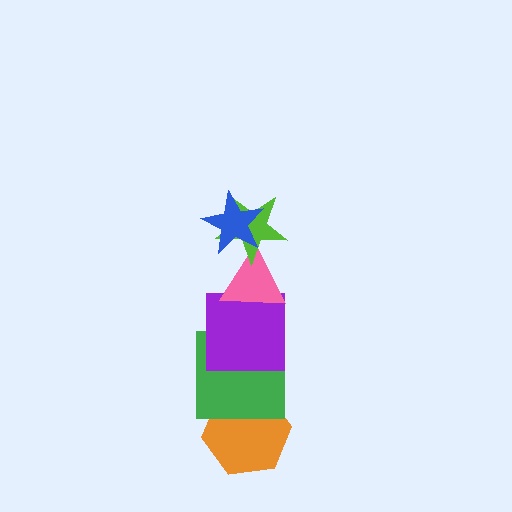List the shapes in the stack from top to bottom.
From top to bottom: the blue star, the lime star, the pink triangle, the purple square, the green square, the orange hexagon.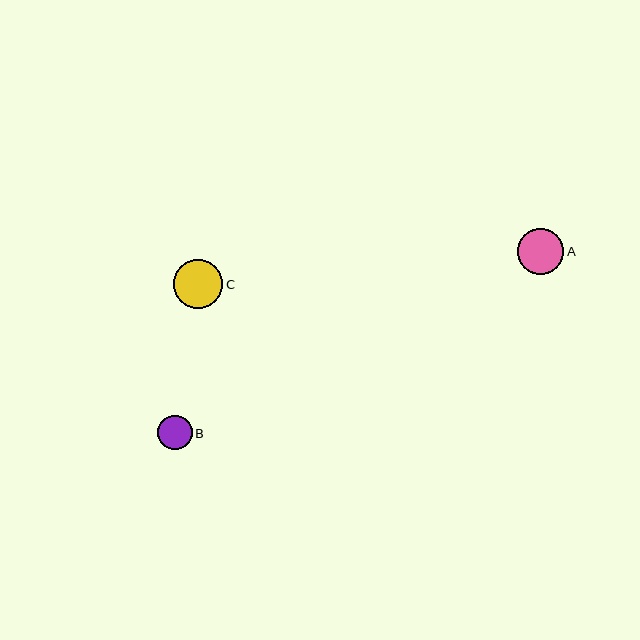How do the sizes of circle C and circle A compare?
Circle C and circle A are approximately the same size.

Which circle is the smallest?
Circle B is the smallest with a size of approximately 34 pixels.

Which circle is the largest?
Circle C is the largest with a size of approximately 49 pixels.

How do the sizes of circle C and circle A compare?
Circle C and circle A are approximately the same size.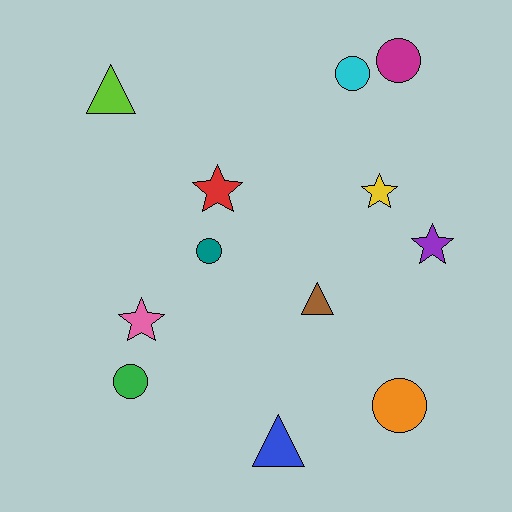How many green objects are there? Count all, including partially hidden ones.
There is 1 green object.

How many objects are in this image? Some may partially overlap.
There are 12 objects.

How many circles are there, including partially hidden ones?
There are 5 circles.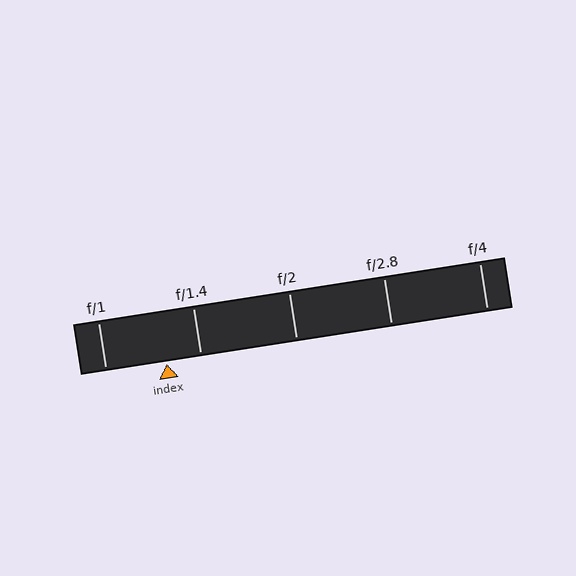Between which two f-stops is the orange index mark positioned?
The index mark is between f/1 and f/1.4.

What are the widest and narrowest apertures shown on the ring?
The widest aperture shown is f/1 and the narrowest is f/4.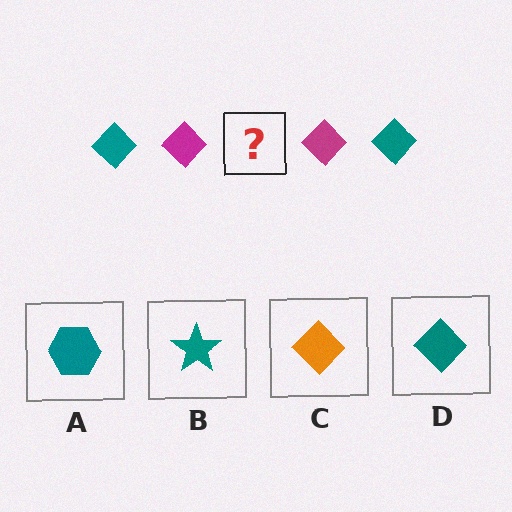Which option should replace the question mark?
Option D.